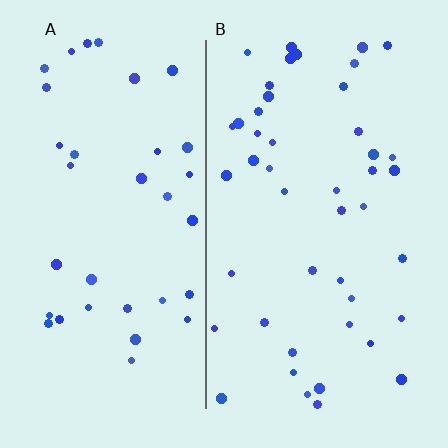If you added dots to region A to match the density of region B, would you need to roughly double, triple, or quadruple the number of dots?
Approximately double.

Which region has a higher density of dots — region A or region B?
B (the right).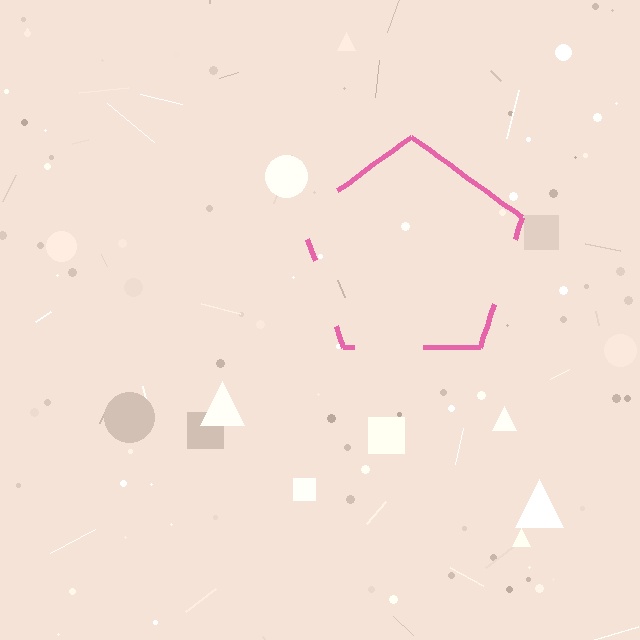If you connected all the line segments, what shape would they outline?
They would outline a pentagon.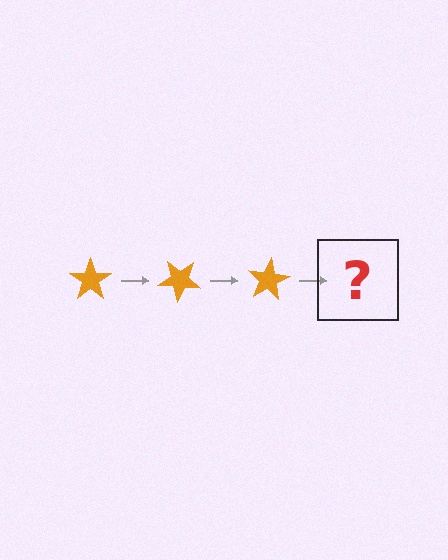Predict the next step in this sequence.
The next step is an orange star rotated 120 degrees.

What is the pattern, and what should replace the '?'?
The pattern is that the star rotates 40 degrees each step. The '?' should be an orange star rotated 120 degrees.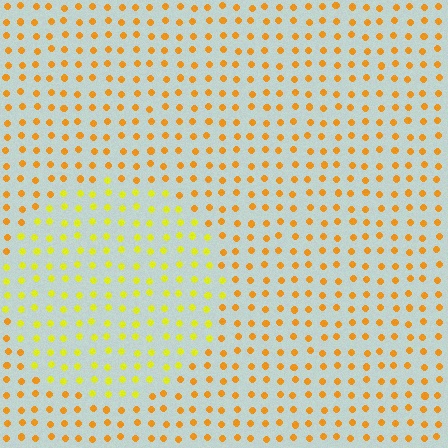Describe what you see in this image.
The image is filled with small orange elements in a uniform arrangement. A circle-shaped region is visible where the elements are tinted to a slightly different hue, forming a subtle color boundary.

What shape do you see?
I see a circle.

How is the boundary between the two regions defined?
The boundary is defined purely by a slight shift in hue (about 30 degrees). Spacing, size, and orientation are identical on both sides.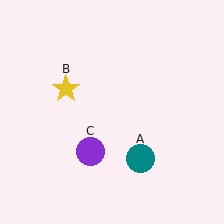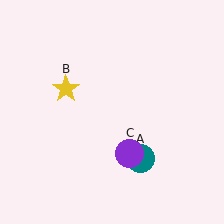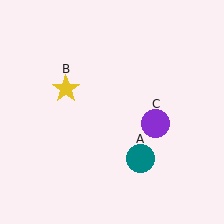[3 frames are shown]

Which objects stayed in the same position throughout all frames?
Teal circle (object A) and yellow star (object B) remained stationary.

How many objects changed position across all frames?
1 object changed position: purple circle (object C).